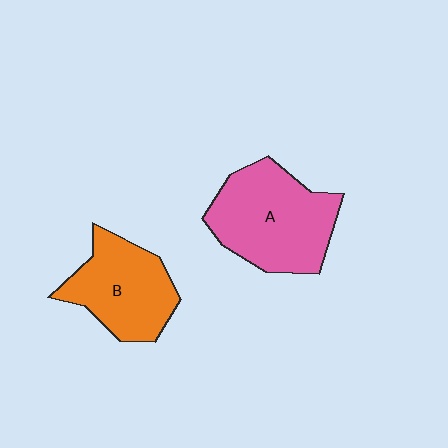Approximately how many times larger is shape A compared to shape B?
Approximately 1.3 times.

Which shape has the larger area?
Shape A (pink).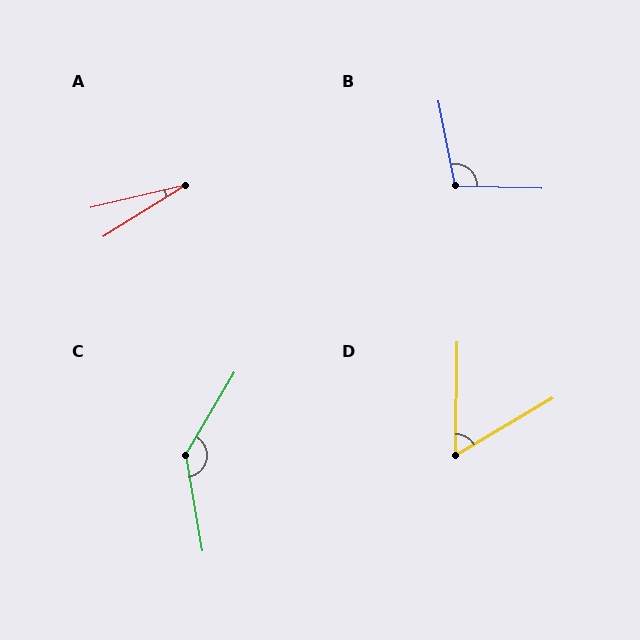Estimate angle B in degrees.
Approximately 102 degrees.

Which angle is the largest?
C, at approximately 140 degrees.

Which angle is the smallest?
A, at approximately 18 degrees.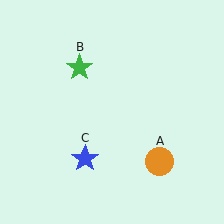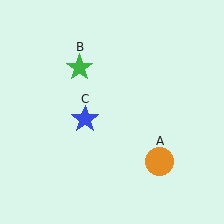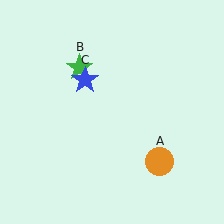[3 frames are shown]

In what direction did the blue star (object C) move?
The blue star (object C) moved up.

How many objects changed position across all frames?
1 object changed position: blue star (object C).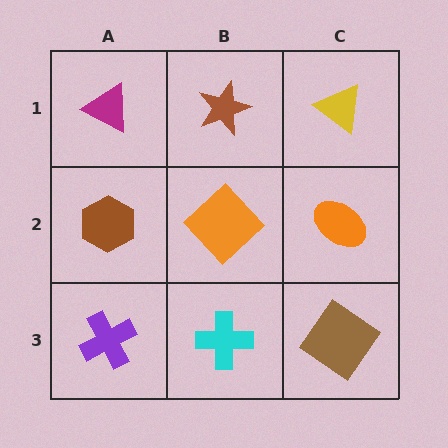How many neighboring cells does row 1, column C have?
2.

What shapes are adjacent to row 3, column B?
An orange diamond (row 2, column B), a purple cross (row 3, column A), a brown diamond (row 3, column C).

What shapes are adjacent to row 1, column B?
An orange diamond (row 2, column B), a magenta triangle (row 1, column A), a yellow triangle (row 1, column C).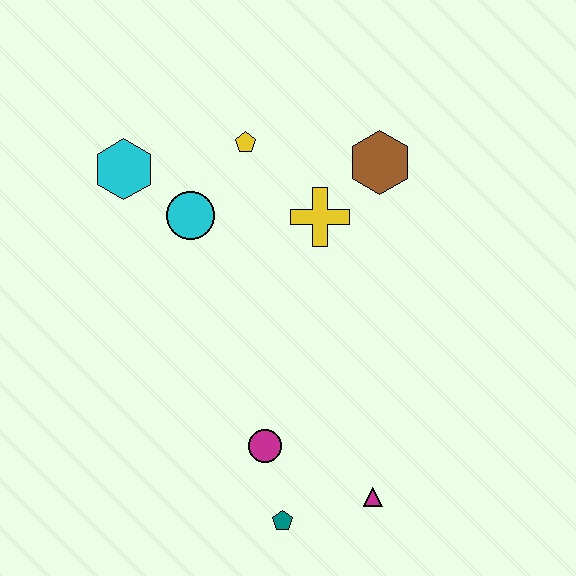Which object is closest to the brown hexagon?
The yellow cross is closest to the brown hexagon.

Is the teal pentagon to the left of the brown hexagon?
Yes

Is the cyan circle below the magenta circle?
No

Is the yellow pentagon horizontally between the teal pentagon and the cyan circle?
Yes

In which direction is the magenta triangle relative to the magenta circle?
The magenta triangle is to the right of the magenta circle.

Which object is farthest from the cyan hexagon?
The magenta triangle is farthest from the cyan hexagon.